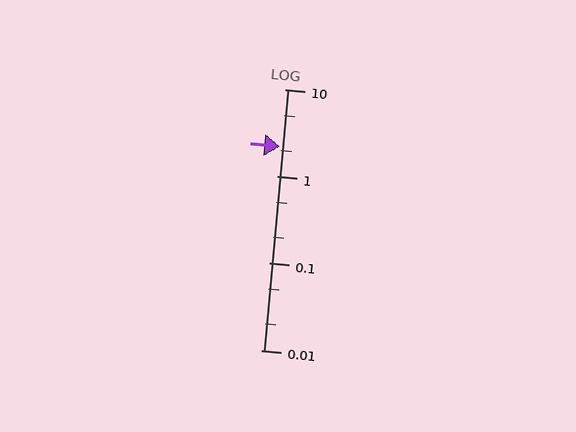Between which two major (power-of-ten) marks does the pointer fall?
The pointer is between 1 and 10.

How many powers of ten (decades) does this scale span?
The scale spans 3 decades, from 0.01 to 10.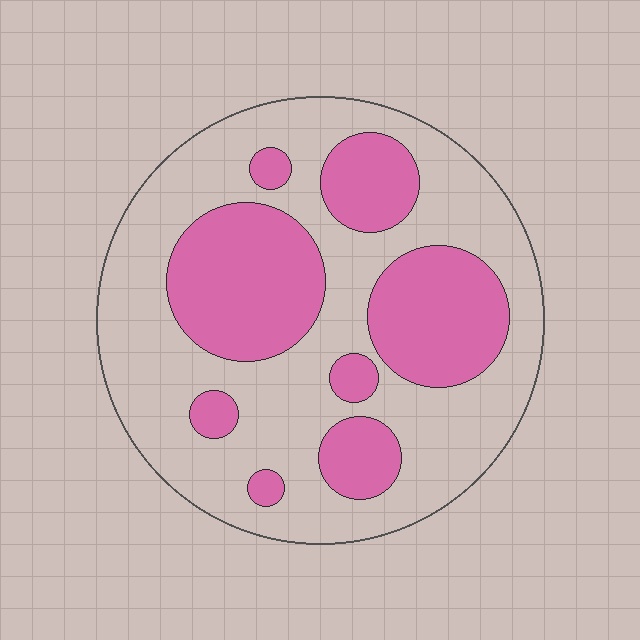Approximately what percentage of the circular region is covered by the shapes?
Approximately 35%.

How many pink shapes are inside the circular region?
8.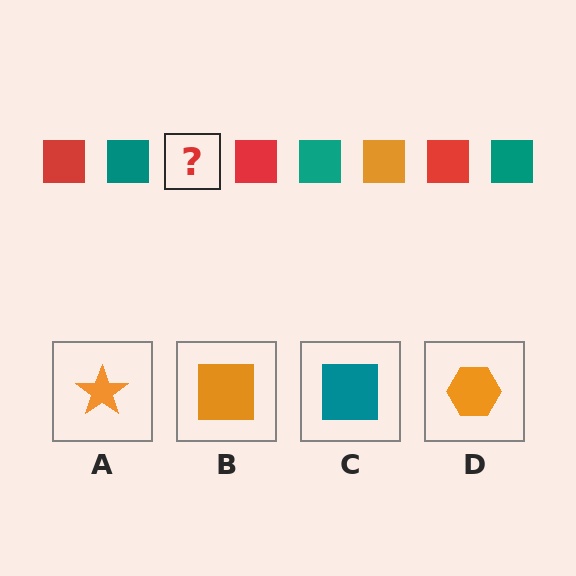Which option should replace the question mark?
Option B.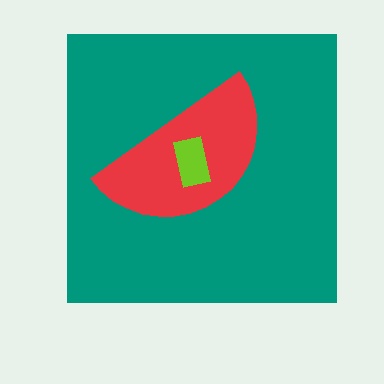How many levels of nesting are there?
3.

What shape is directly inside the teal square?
The red semicircle.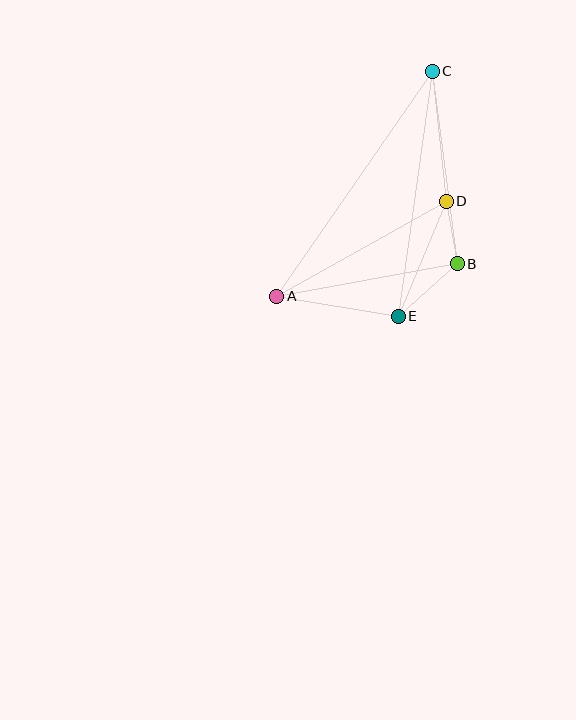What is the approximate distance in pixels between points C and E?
The distance between C and E is approximately 247 pixels.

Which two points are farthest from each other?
Points A and C are farthest from each other.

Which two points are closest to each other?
Points B and D are closest to each other.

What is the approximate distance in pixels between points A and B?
The distance between A and B is approximately 183 pixels.